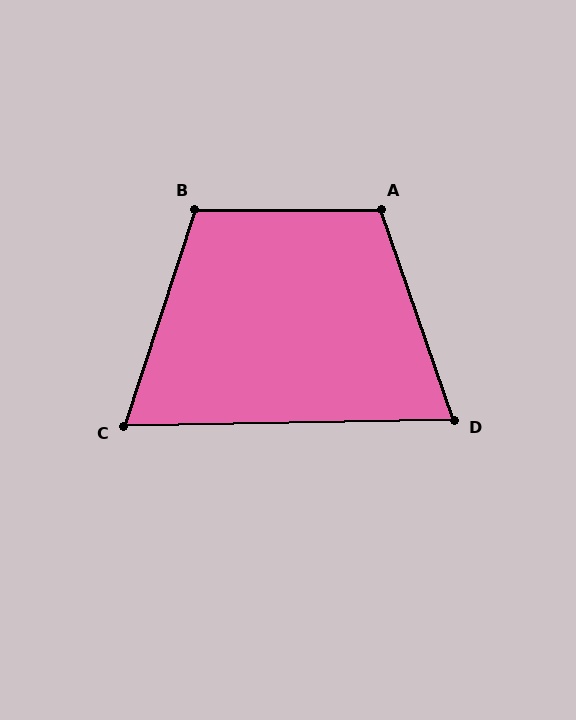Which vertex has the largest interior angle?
A, at approximately 109 degrees.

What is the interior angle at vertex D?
Approximately 72 degrees (acute).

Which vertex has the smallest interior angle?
C, at approximately 71 degrees.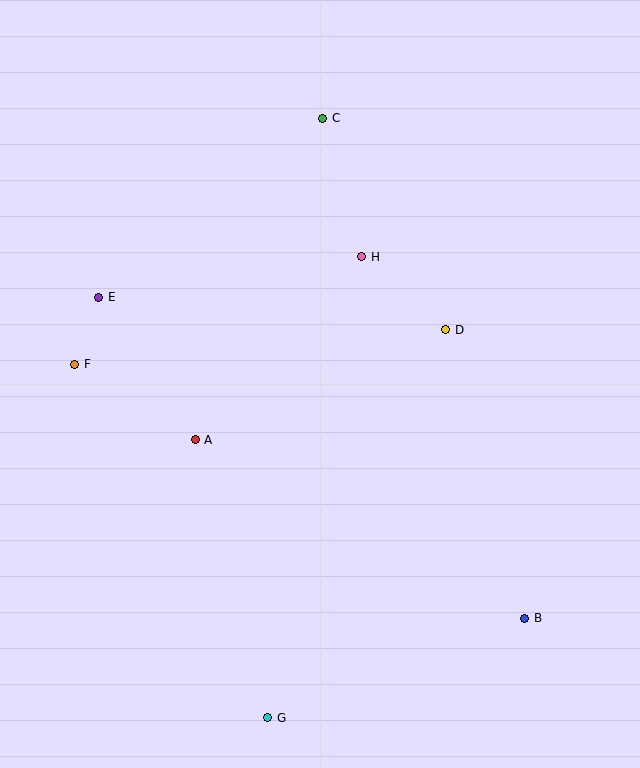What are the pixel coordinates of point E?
Point E is at (99, 297).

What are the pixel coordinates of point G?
Point G is at (268, 718).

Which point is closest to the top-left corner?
Point E is closest to the top-left corner.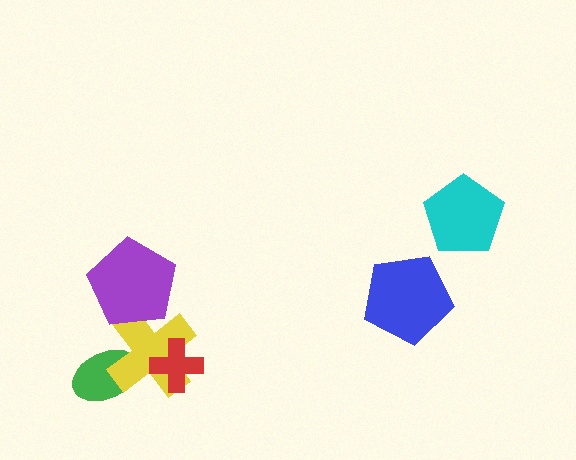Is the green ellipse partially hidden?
Yes, it is partially covered by another shape.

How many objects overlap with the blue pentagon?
0 objects overlap with the blue pentagon.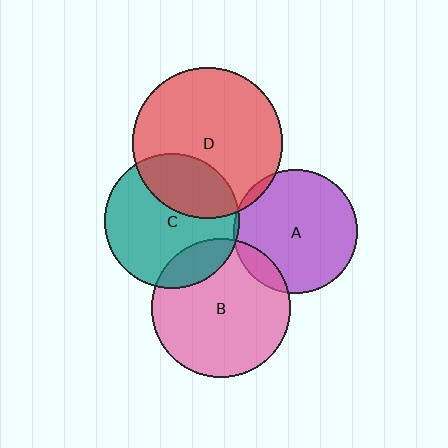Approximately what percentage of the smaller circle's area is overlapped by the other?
Approximately 5%.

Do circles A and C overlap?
Yes.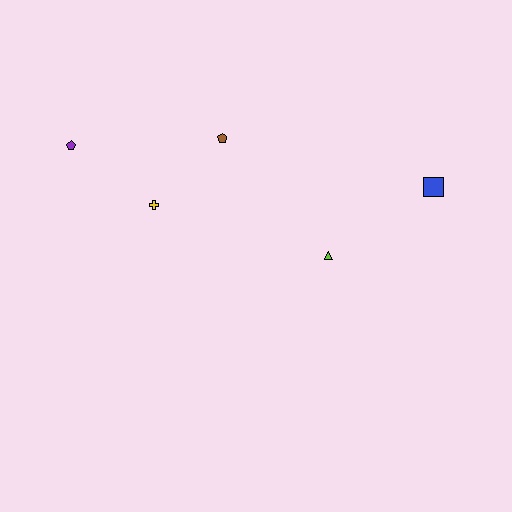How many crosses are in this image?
There is 1 cross.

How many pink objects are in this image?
There are no pink objects.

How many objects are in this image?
There are 5 objects.